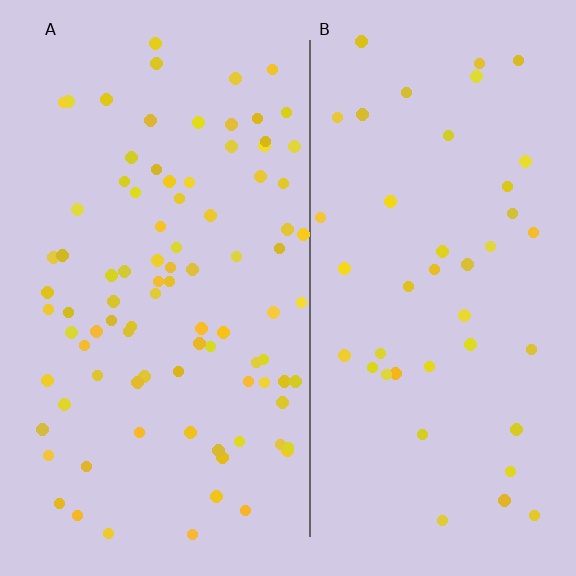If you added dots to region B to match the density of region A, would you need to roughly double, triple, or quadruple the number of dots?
Approximately double.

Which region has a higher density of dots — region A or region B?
A (the left).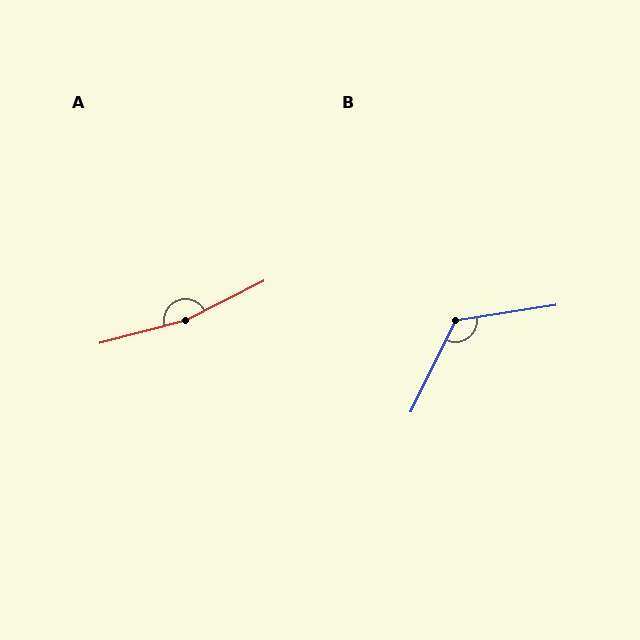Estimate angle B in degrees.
Approximately 124 degrees.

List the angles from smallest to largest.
B (124°), A (168°).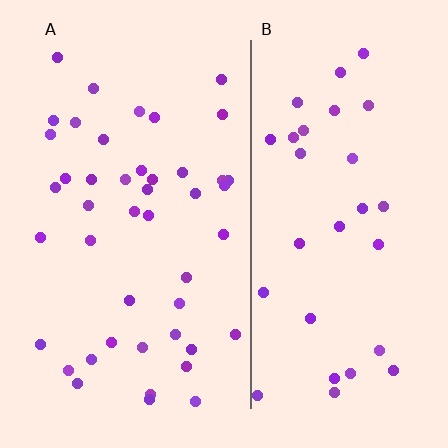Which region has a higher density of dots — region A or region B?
A (the left).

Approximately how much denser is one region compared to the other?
Approximately 1.4× — region A over region B.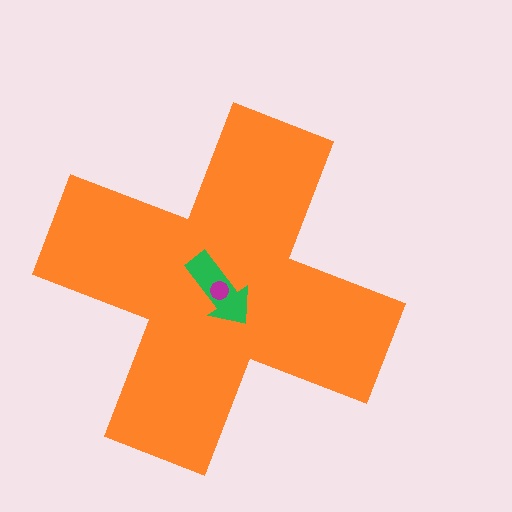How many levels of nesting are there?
3.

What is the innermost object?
The magenta circle.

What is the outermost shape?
The orange cross.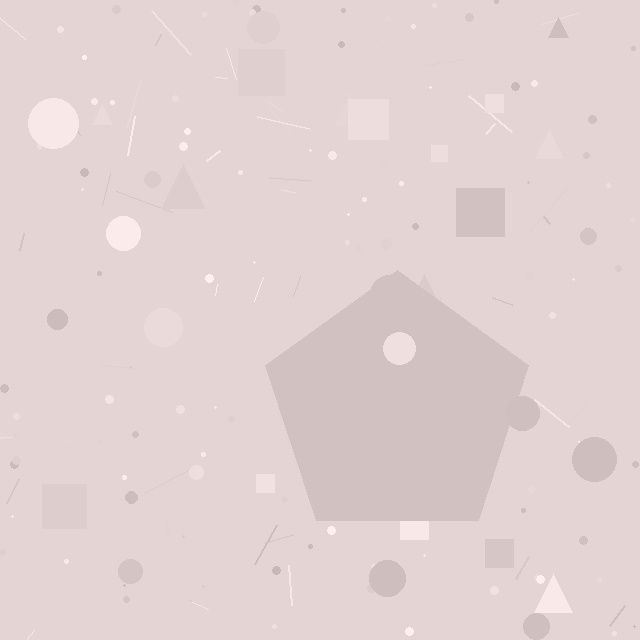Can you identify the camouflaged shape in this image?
The camouflaged shape is a pentagon.